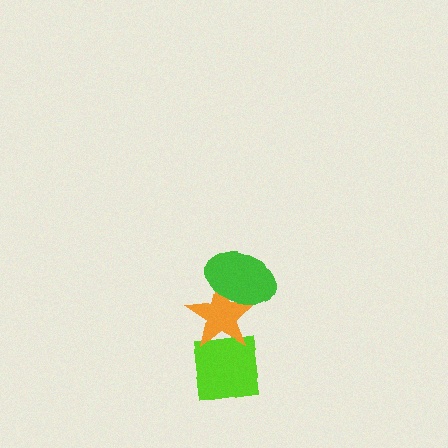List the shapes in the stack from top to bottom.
From top to bottom: the green ellipse, the orange star, the lime square.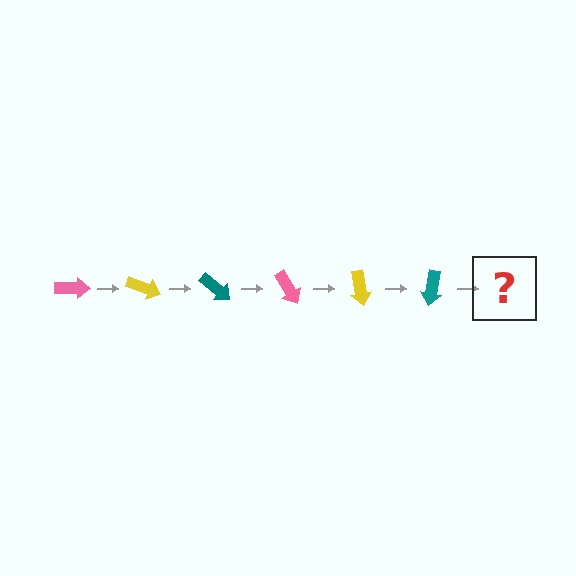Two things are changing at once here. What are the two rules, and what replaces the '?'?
The two rules are that it rotates 20 degrees each step and the color cycles through pink, yellow, and teal. The '?' should be a pink arrow, rotated 120 degrees from the start.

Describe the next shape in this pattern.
It should be a pink arrow, rotated 120 degrees from the start.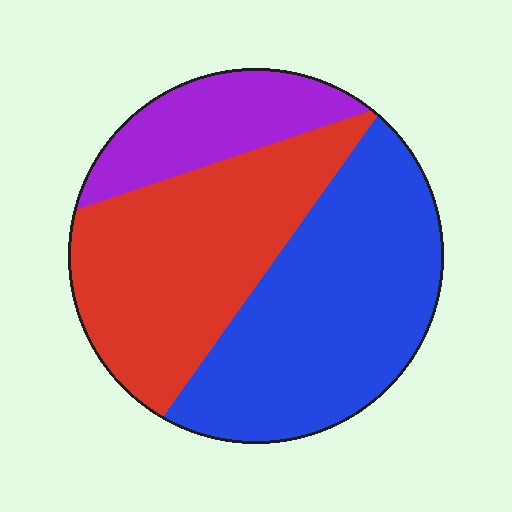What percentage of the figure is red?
Red takes up about three eighths (3/8) of the figure.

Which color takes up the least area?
Purple, at roughly 15%.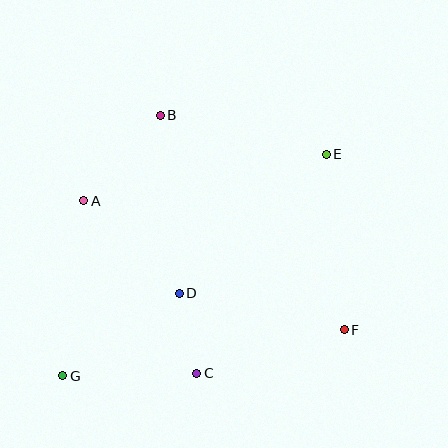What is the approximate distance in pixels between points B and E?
The distance between B and E is approximately 171 pixels.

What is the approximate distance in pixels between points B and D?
The distance between B and D is approximately 179 pixels.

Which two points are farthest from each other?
Points E and G are farthest from each other.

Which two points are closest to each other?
Points C and D are closest to each other.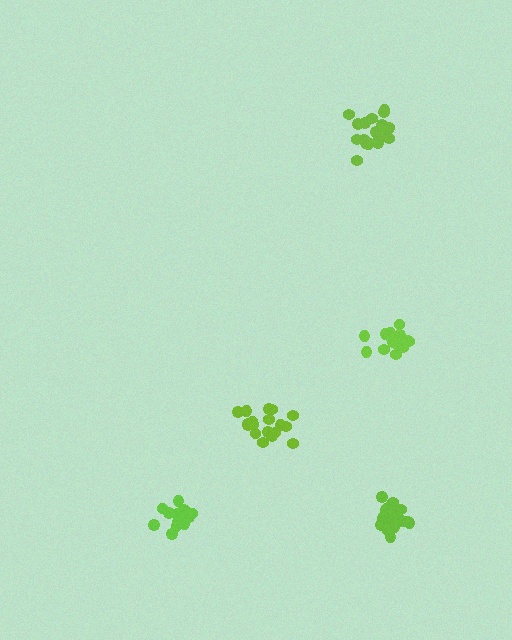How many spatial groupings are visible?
There are 5 spatial groupings.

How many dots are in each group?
Group 1: 18 dots, Group 2: 18 dots, Group 3: 20 dots, Group 4: 15 dots, Group 5: 19 dots (90 total).